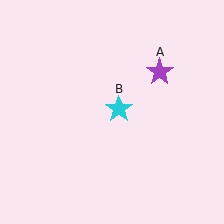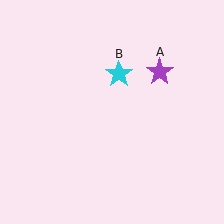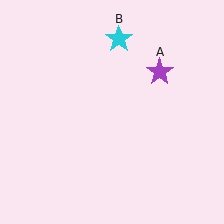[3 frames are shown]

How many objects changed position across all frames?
1 object changed position: cyan star (object B).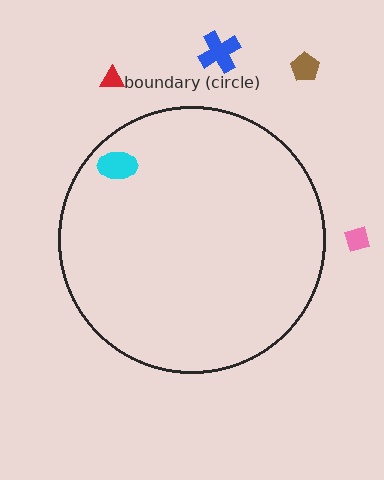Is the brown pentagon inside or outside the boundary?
Outside.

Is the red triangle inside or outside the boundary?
Outside.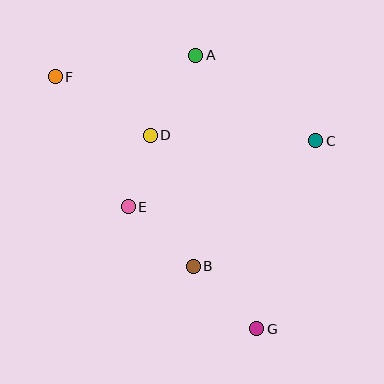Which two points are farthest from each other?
Points F and G are farthest from each other.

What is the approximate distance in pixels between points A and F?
The distance between A and F is approximately 142 pixels.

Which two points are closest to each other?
Points D and E are closest to each other.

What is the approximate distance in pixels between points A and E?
The distance between A and E is approximately 166 pixels.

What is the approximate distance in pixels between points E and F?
The distance between E and F is approximately 149 pixels.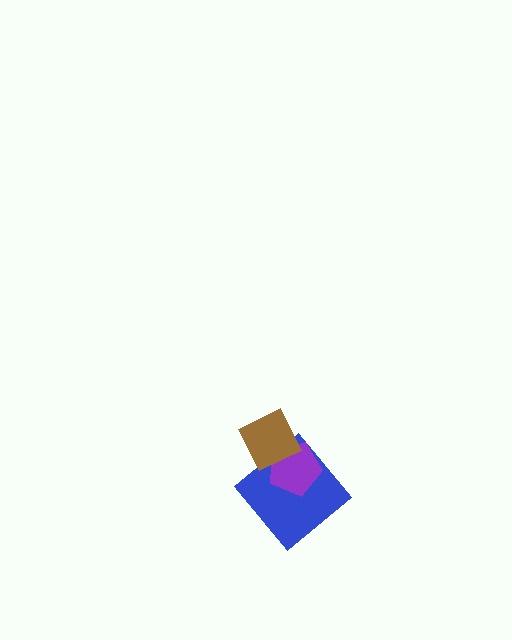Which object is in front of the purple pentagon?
The brown diamond is in front of the purple pentagon.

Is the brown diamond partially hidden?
No, no other shape covers it.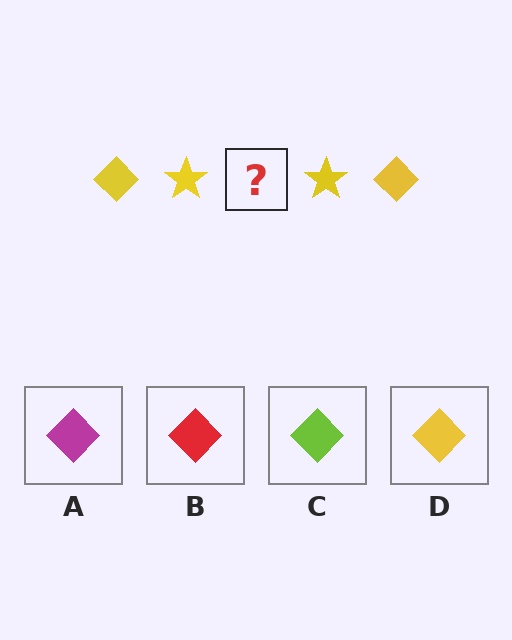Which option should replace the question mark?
Option D.